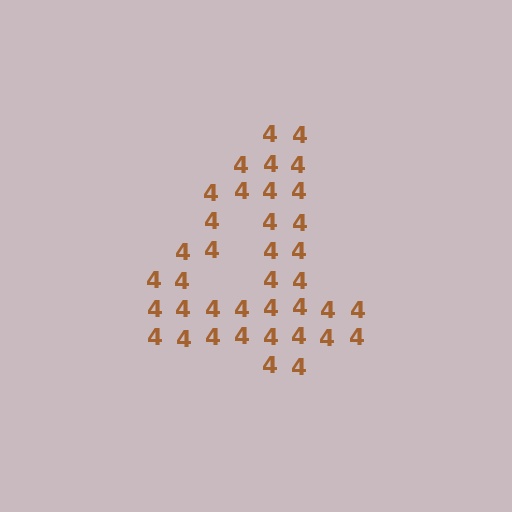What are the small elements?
The small elements are digit 4's.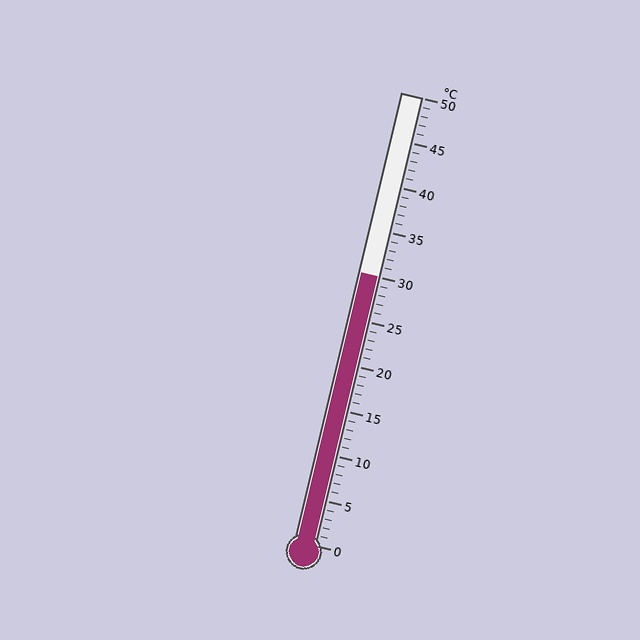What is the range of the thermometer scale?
The thermometer scale ranges from 0°C to 50°C.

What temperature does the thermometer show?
The thermometer shows approximately 30°C.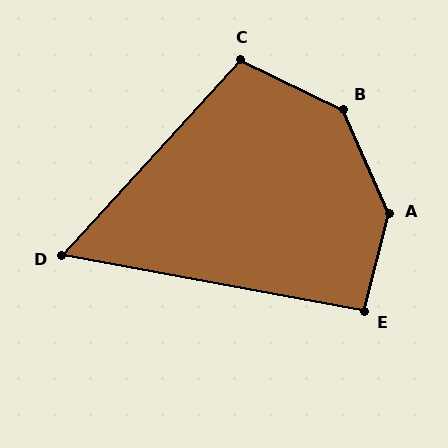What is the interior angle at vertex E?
Approximately 94 degrees (approximately right).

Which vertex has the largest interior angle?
A, at approximately 142 degrees.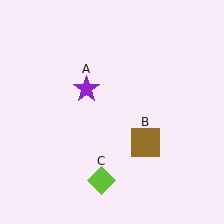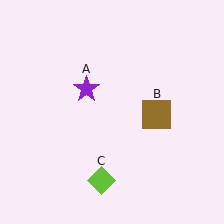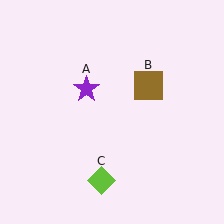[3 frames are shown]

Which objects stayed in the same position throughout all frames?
Purple star (object A) and lime diamond (object C) remained stationary.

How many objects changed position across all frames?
1 object changed position: brown square (object B).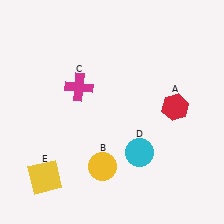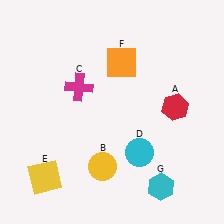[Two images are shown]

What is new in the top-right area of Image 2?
An orange square (F) was added in the top-right area of Image 2.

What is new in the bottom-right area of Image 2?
A cyan hexagon (G) was added in the bottom-right area of Image 2.